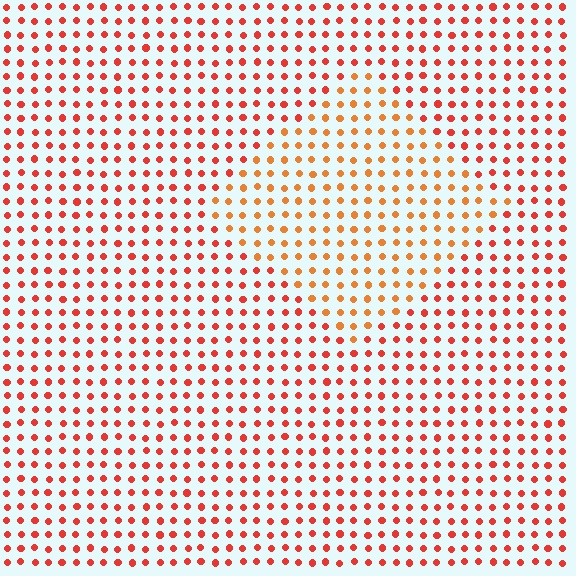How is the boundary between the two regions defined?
The boundary is defined purely by a slight shift in hue (about 25 degrees). Spacing, size, and orientation are identical on both sides.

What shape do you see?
I see a diamond.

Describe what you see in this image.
The image is filled with small red elements in a uniform arrangement. A diamond-shaped region is visible where the elements are tinted to a slightly different hue, forming a subtle color boundary.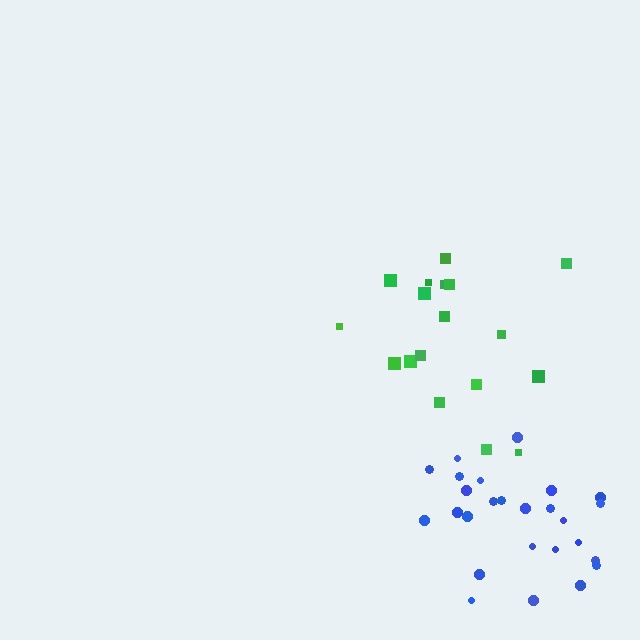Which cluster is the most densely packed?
Blue.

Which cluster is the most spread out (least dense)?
Green.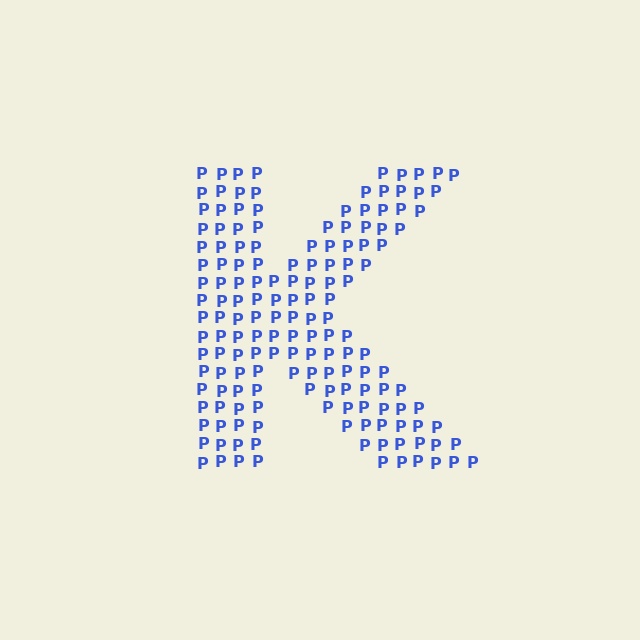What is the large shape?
The large shape is the letter K.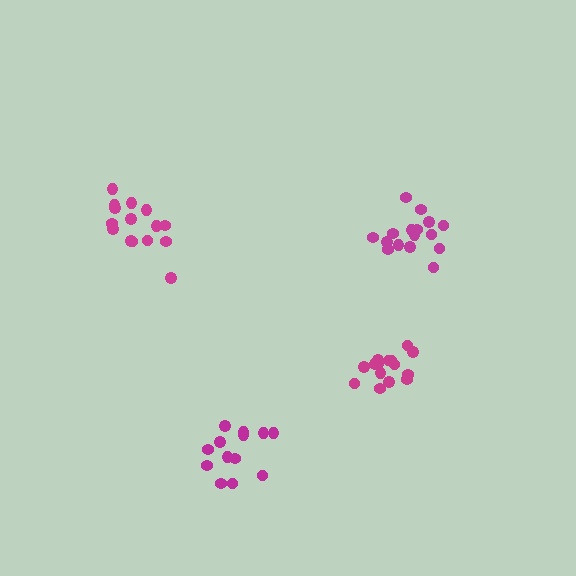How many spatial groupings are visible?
There are 4 spatial groupings.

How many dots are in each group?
Group 1: 15 dots, Group 2: 16 dots, Group 3: 15 dots, Group 4: 13 dots (59 total).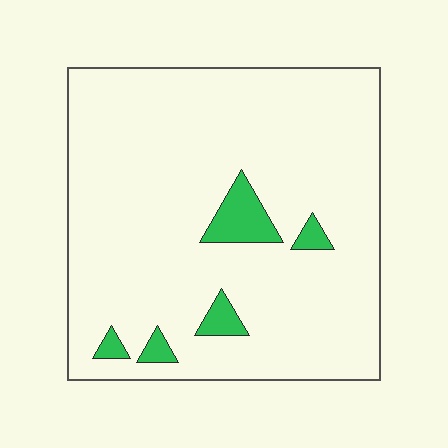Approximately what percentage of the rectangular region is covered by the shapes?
Approximately 5%.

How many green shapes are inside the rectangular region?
5.